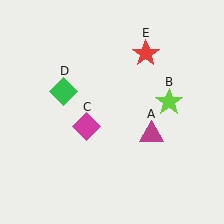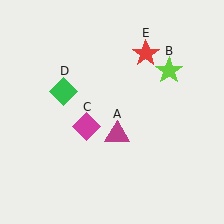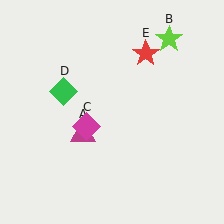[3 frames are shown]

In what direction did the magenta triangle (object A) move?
The magenta triangle (object A) moved left.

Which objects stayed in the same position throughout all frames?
Magenta diamond (object C) and green diamond (object D) and red star (object E) remained stationary.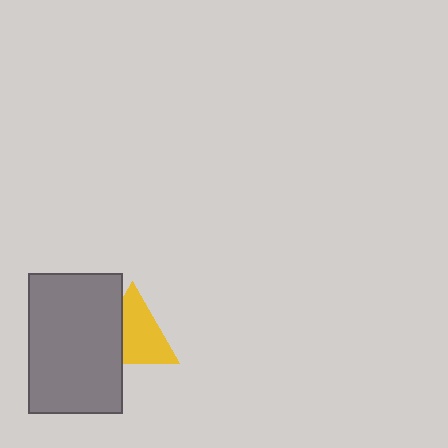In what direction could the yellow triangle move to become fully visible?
The yellow triangle could move right. That would shift it out from behind the gray rectangle entirely.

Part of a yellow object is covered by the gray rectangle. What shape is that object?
It is a triangle.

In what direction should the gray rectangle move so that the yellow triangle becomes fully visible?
The gray rectangle should move left. That is the shortest direction to clear the overlap and leave the yellow triangle fully visible.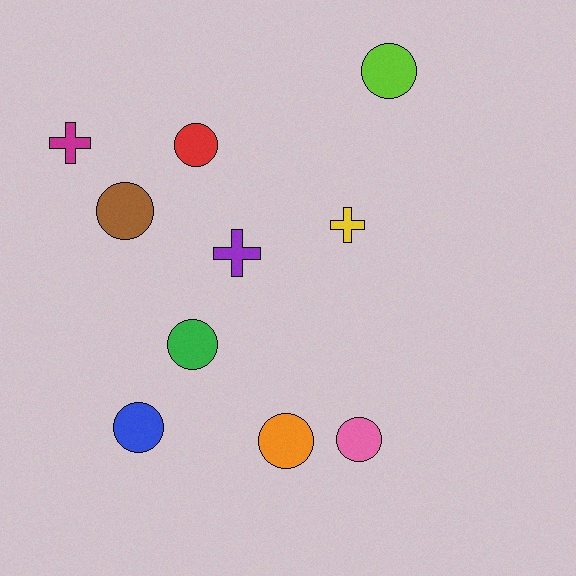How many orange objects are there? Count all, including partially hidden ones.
There is 1 orange object.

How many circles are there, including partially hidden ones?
There are 7 circles.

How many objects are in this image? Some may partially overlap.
There are 10 objects.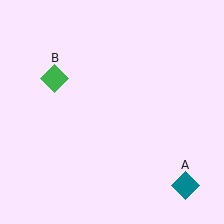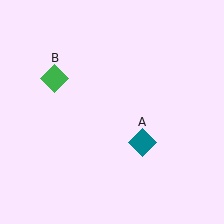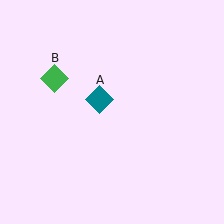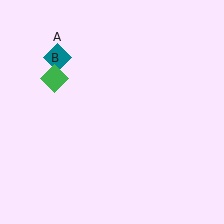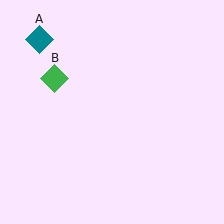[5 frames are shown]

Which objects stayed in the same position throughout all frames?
Green diamond (object B) remained stationary.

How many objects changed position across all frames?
1 object changed position: teal diamond (object A).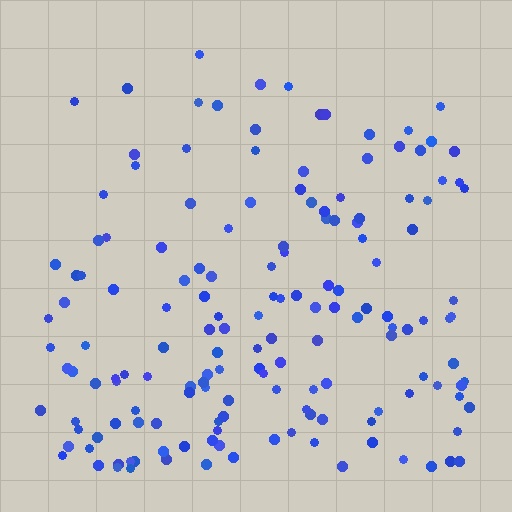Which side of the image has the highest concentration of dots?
The bottom.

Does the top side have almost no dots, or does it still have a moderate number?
Still a moderate number, just noticeably fewer than the bottom.